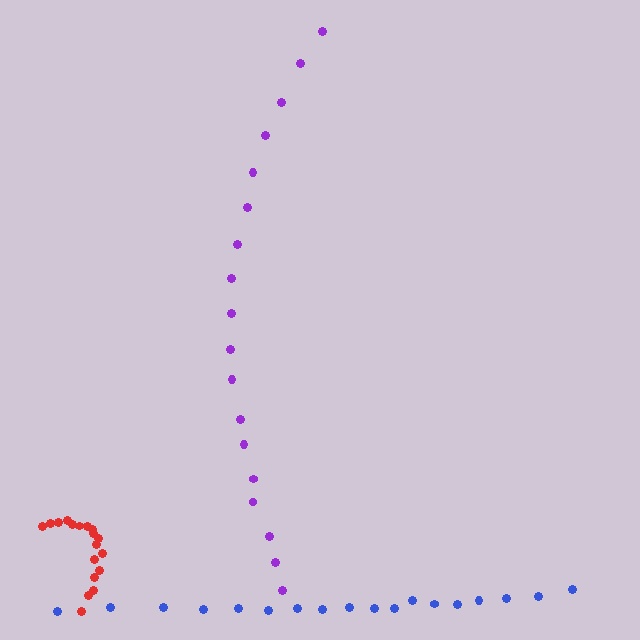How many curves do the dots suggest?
There are 3 distinct paths.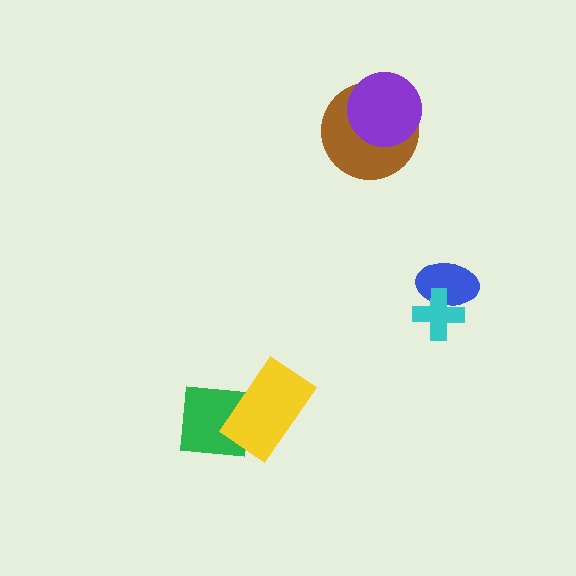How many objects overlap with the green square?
1 object overlaps with the green square.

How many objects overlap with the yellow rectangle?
1 object overlaps with the yellow rectangle.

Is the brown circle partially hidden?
Yes, it is partially covered by another shape.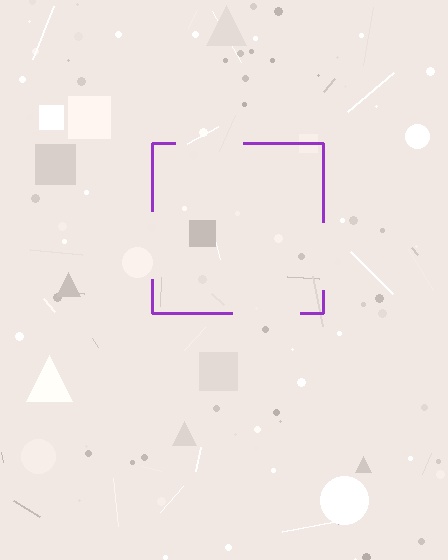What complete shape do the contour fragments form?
The contour fragments form a square.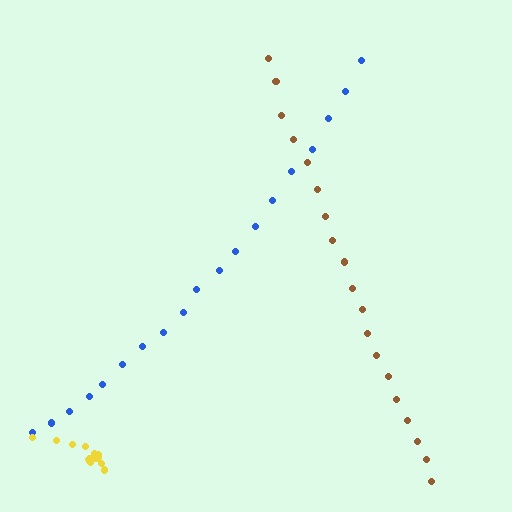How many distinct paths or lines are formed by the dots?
There are 3 distinct paths.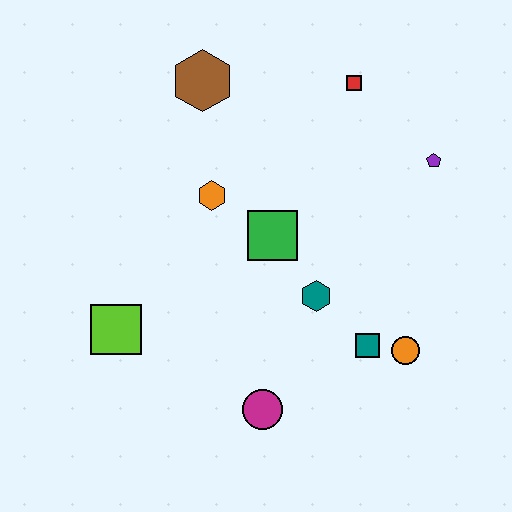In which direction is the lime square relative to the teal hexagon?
The lime square is to the left of the teal hexagon.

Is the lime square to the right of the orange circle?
No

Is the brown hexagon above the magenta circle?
Yes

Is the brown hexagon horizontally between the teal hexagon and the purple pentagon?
No